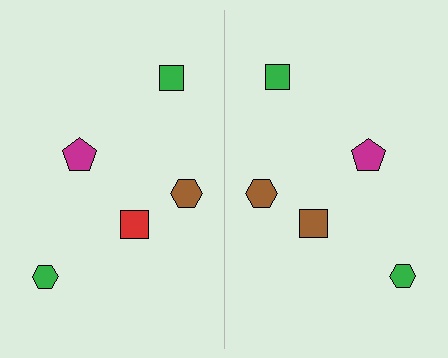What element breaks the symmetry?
The brown square on the right side breaks the symmetry — its mirror counterpart is red.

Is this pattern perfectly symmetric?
No, the pattern is not perfectly symmetric. The brown square on the right side breaks the symmetry — its mirror counterpart is red.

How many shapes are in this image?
There are 10 shapes in this image.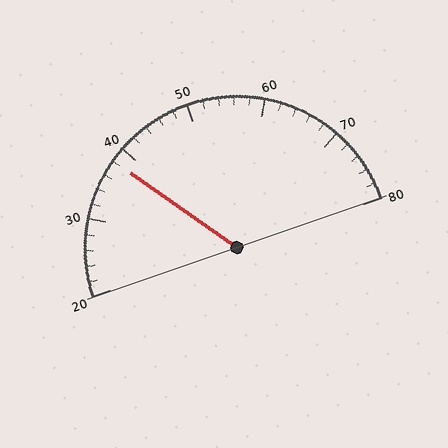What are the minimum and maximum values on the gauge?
The gauge ranges from 20 to 80.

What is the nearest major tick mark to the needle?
The nearest major tick mark is 40.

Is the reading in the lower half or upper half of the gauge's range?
The reading is in the lower half of the range (20 to 80).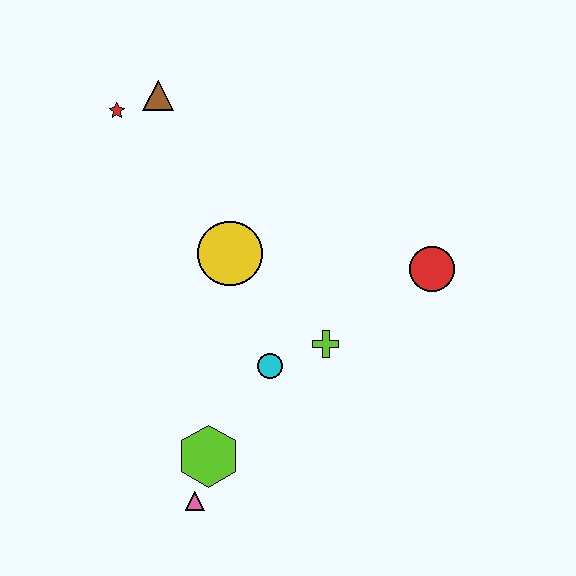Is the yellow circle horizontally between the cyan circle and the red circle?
No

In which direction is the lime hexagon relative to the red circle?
The lime hexagon is to the left of the red circle.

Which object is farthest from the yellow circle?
The pink triangle is farthest from the yellow circle.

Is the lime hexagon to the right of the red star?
Yes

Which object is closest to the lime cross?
The cyan circle is closest to the lime cross.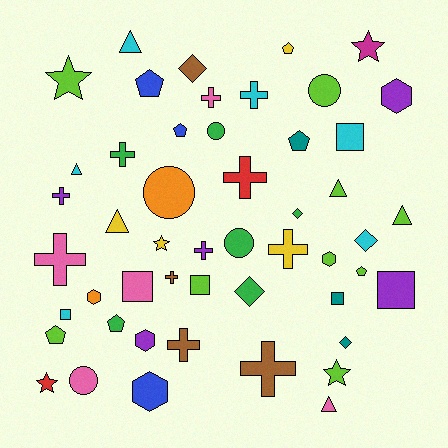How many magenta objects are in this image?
There is 1 magenta object.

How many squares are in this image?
There are 6 squares.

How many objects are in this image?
There are 50 objects.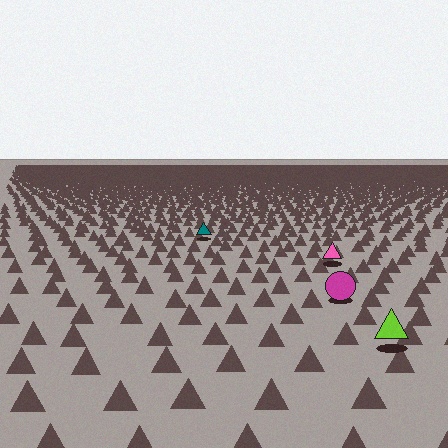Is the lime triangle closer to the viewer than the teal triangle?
Yes. The lime triangle is closer — you can tell from the texture gradient: the ground texture is coarser near it.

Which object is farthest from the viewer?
The teal triangle is farthest from the viewer. It appears smaller and the ground texture around it is denser.